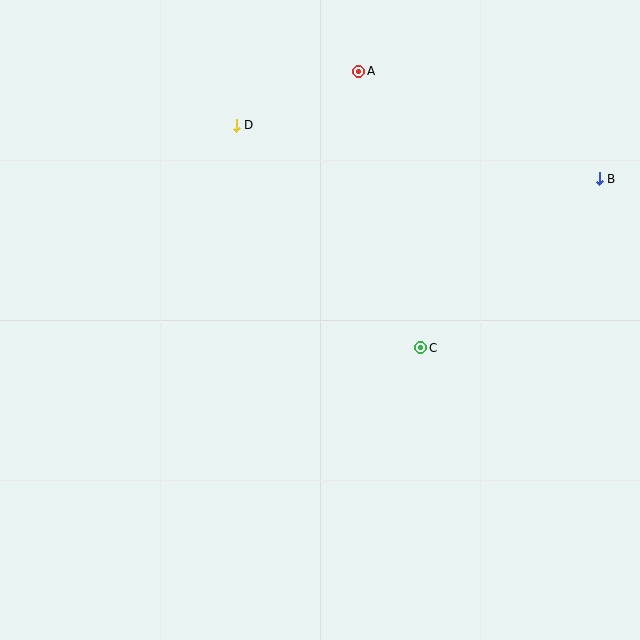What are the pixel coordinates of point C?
Point C is at (421, 348).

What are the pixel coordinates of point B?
Point B is at (599, 179).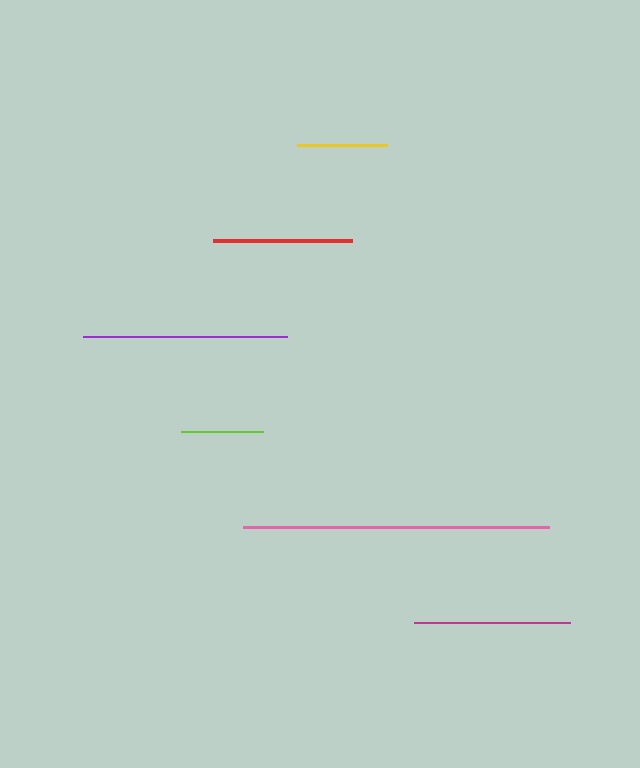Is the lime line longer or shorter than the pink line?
The pink line is longer than the lime line.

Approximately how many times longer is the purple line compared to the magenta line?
The purple line is approximately 1.3 times the length of the magenta line.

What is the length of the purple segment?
The purple segment is approximately 204 pixels long.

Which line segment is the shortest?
The lime line is the shortest at approximately 82 pixels.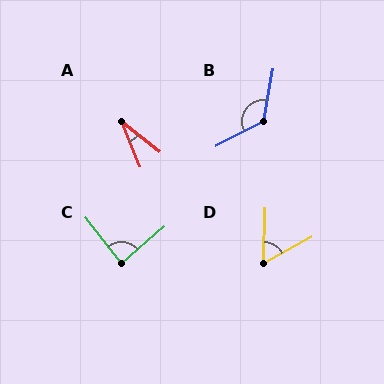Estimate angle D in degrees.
Approximately 60 degrees.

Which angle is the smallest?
A, at approximately 29 degrees.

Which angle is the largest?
B, at approximately 127 degrees.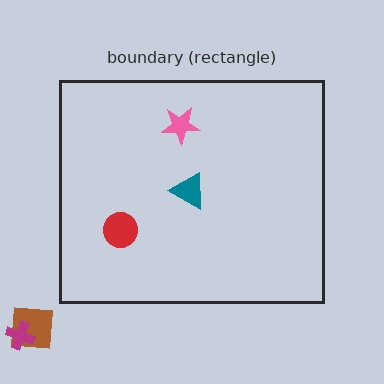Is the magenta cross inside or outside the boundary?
Outside.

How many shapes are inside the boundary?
3 inside, 2 outside.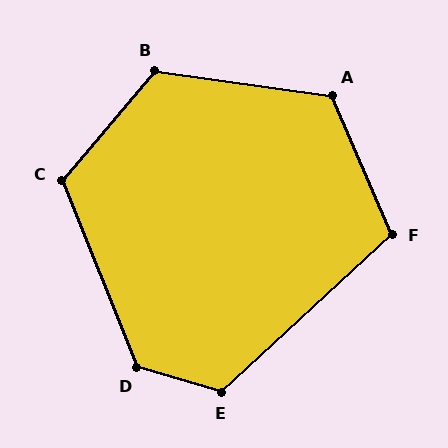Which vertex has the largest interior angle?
D, at approximately 128 degrees.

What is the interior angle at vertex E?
Approximately 121 degrees (obtuse).